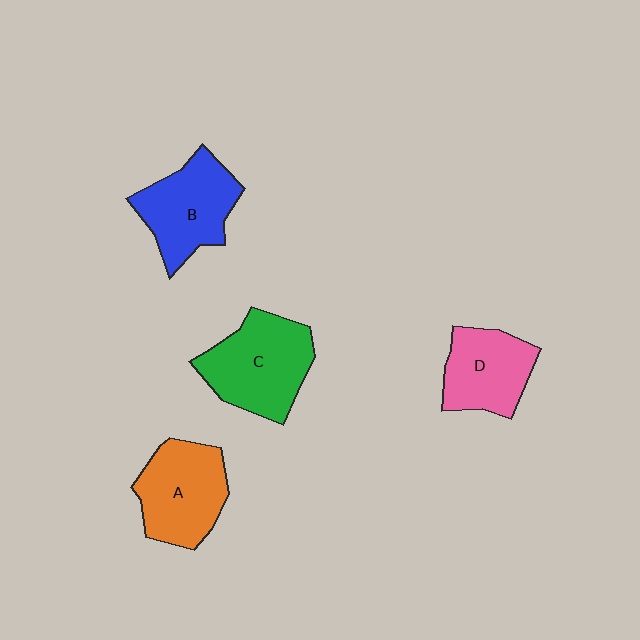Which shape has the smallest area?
Shape D (pink).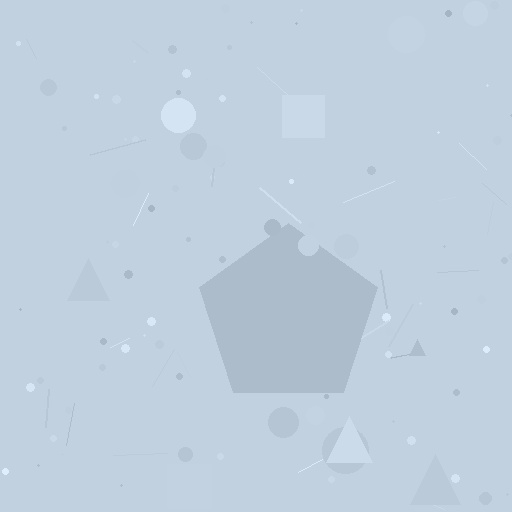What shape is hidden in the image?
A pentagon is hidden in the image.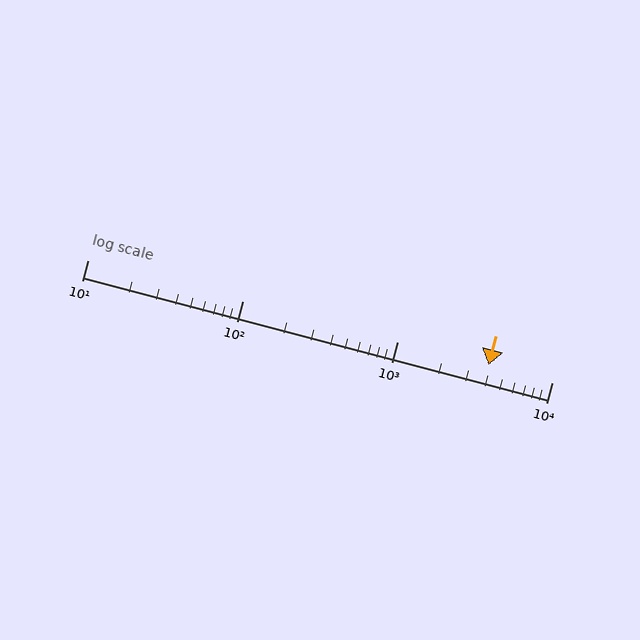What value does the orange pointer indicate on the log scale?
The pointer indicates approximately 3900.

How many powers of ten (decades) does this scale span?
The scale spans 3 decades, from 10 to 10000.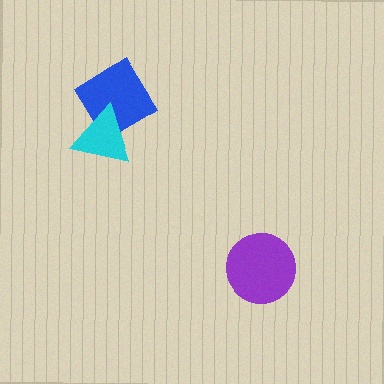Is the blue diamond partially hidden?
Yes, it is partially covered by another shape.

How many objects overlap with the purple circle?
0 objects overlap with the purple circle.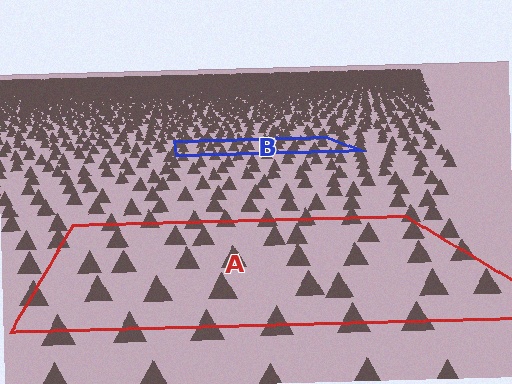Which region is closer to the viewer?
Region A is closer. The texture elements there are larger and more spread out.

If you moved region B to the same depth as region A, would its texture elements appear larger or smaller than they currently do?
They would appear larger. At a closer depth, the same texture elements are projected at a bigger on-screen size.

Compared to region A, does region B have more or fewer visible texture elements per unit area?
Region B has more texture elements per unit area — they are packed more densely because it is farther away.